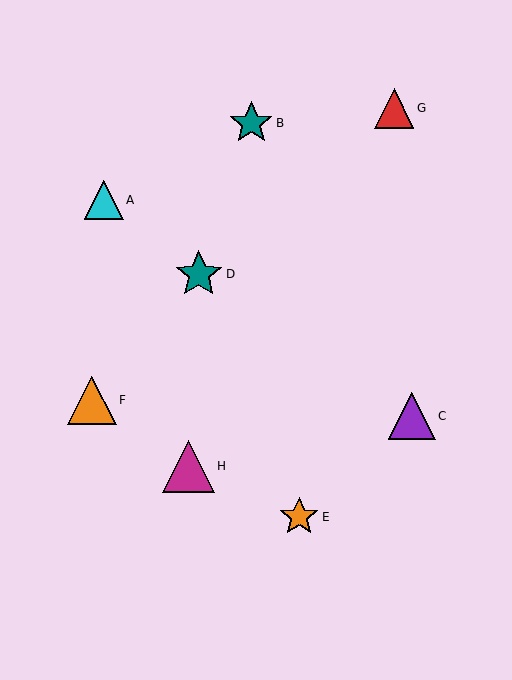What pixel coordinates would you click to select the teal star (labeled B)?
Click at (251, 123) to select the teal star B.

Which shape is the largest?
The magenta triangle (labeled H) is the largest.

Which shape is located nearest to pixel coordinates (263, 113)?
The teal star (labeled B) at (251, 123) is nearest to that location.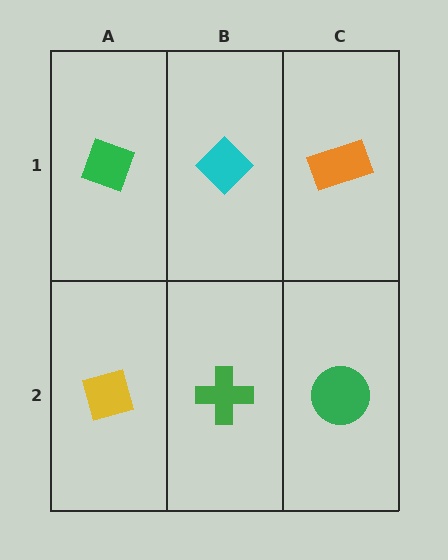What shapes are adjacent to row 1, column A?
A yellow square (row 2, column A), a cyan diamond (row 1, column B).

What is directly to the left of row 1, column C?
A cyan diamond.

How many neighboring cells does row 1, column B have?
3.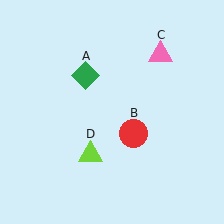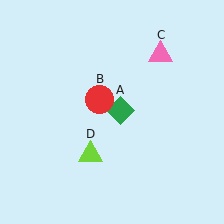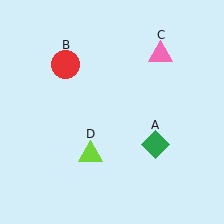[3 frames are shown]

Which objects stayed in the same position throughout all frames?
Pink triangle (object C) and lime triangle (object D) remained stationary.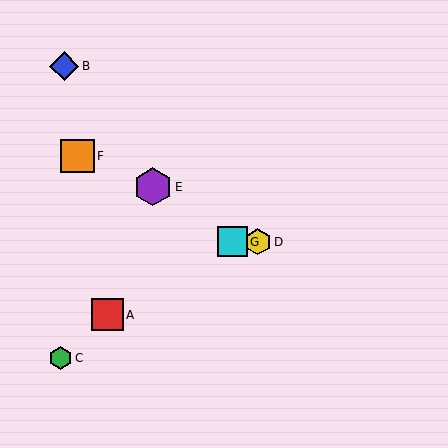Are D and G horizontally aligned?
Yes, both are at y≈242.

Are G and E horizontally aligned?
No, G is at y≈242 and E is at y≈187.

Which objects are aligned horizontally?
Objects D, G are aligned horizontally.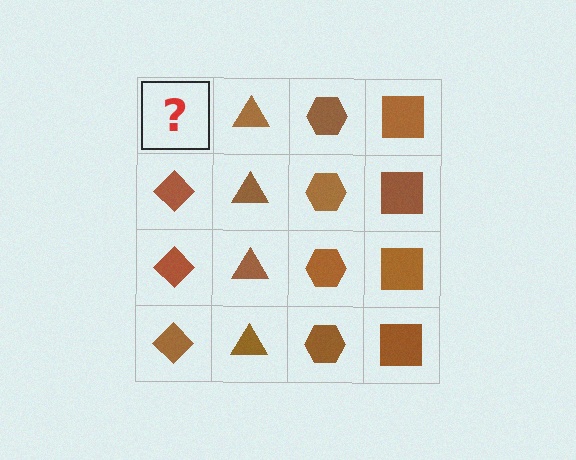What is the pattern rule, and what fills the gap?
The rule is that each column has a consistent shape. The gap should be filled with a brown diamond.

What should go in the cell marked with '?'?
The missing cell should contain a brown diamond.